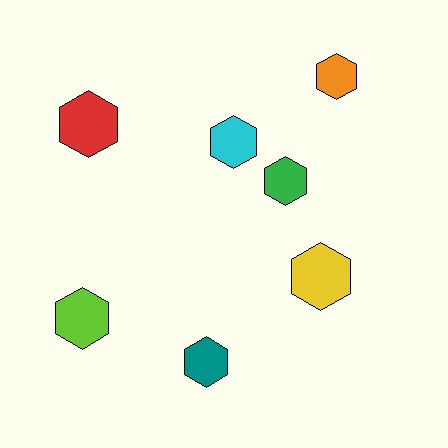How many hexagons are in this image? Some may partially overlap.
There are 7 hexagons.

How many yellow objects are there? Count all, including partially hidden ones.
There is 1 yellow object.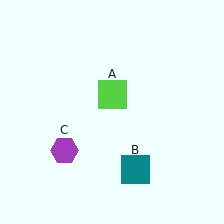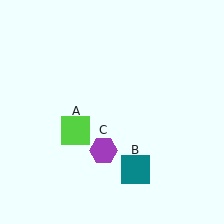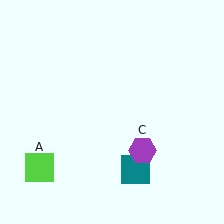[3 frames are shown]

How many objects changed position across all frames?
2 objects changed position: lime square (object A), purple hexagon (object C).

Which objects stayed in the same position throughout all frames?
Teal square (object B) remained stationary.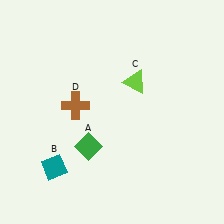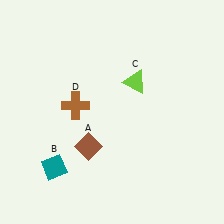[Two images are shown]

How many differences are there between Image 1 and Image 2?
There is 1 difference between the two images.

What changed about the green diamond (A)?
In Image 1, A is green. In Image 2, it changed to brown.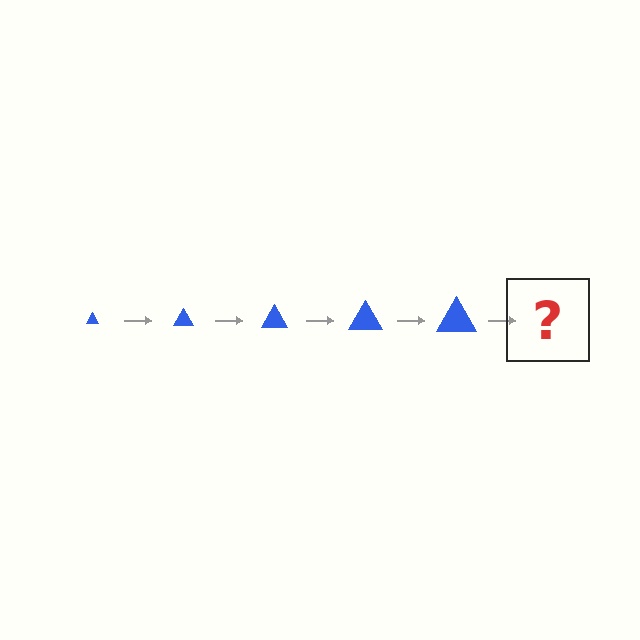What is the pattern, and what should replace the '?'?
The pattern is that the triangle gets progressively larger each step. The '?' should be a blue triangle, larger than the previous one.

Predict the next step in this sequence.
The next step is a blue triangle, larger than the previous one.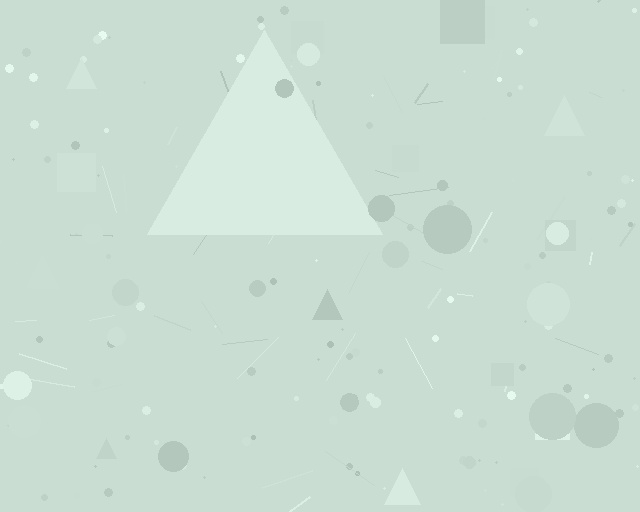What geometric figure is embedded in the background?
A triangle is embedded in the background.